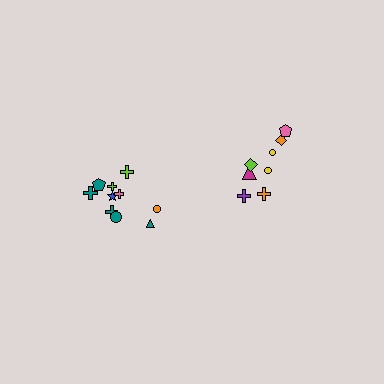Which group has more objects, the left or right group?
The left group.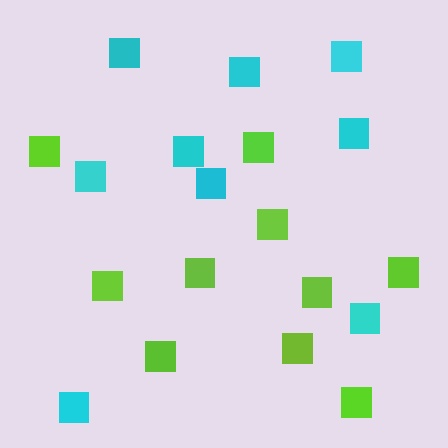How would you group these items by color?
There are 2 groups: one group of lime squares (10) and one group of cyan squares (9).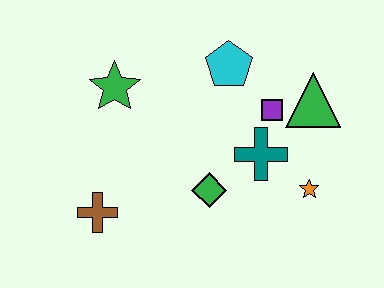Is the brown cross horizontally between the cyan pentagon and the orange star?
No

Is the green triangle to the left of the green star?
No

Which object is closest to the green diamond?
The teal cross is closest to the green diamond.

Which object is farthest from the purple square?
The brown cross is farthest from the purple square.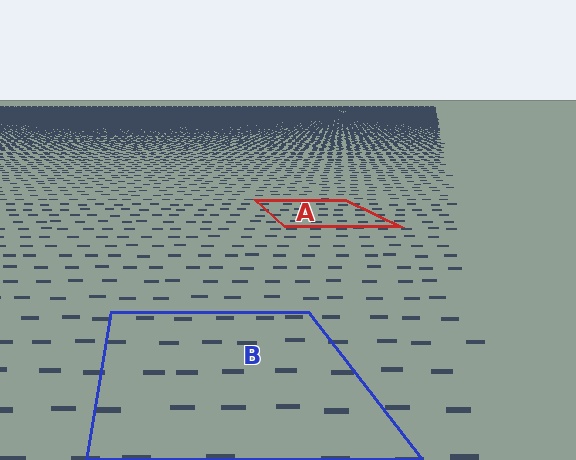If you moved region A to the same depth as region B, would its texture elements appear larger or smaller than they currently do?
They would appear larger. At a closer depth, the same texture elements are projected at a bigger on-screen size.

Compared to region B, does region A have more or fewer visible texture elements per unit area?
Region A has more texture elements per unit area — they are packed more densely because it is farther away.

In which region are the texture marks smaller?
The texture marks are smaller in region A, because it is farther away.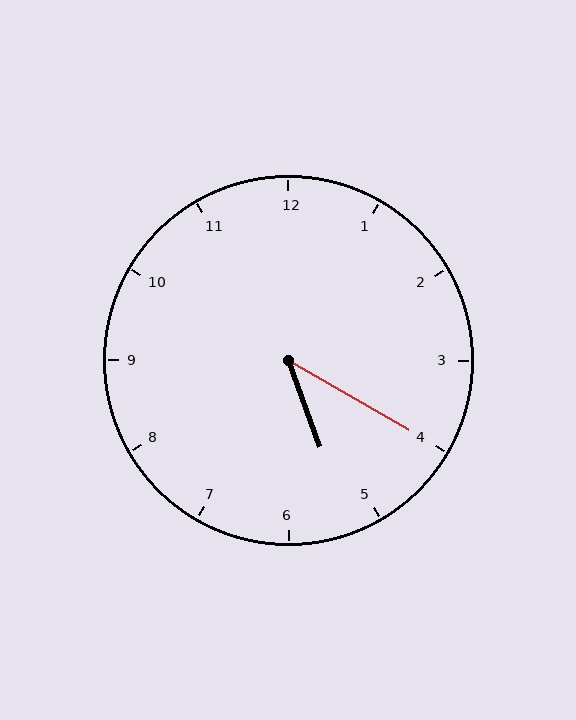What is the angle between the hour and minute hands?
Approximately 40 degrees.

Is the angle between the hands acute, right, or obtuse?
It is acute.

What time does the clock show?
5:20.